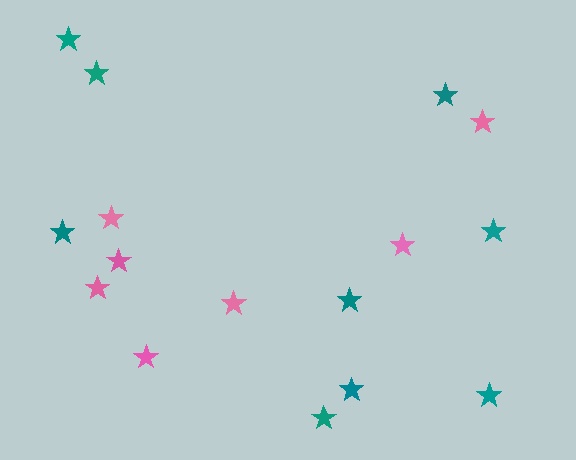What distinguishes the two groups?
There are 2 groups: one group of pink stars (7) and one group of teal stars (9).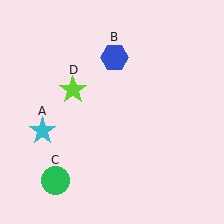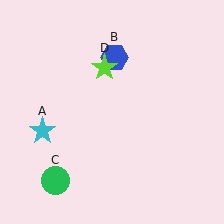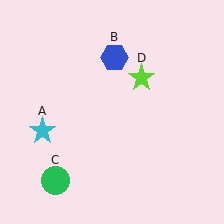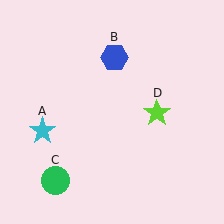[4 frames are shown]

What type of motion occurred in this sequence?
The lime star (object D) rotated clockwise around the center of the scene.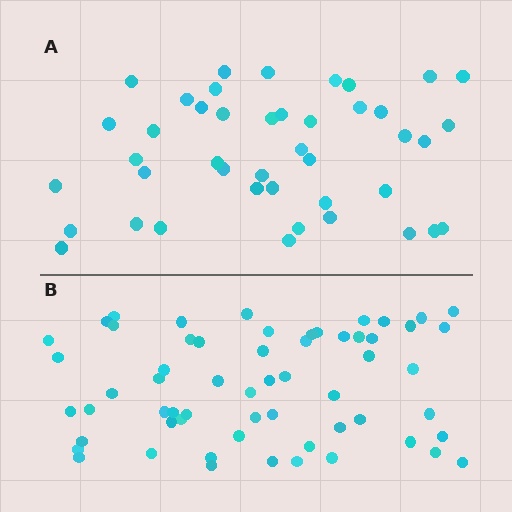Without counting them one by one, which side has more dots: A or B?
Region B (the bottom region) has more dots.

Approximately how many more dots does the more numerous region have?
Region B has approximately 15 more dots than region A.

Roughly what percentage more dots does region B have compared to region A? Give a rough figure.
About 40% more.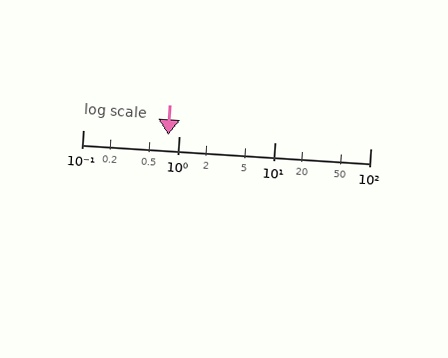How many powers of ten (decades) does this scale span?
The scale spans 3 decades, from 0.1 to 100.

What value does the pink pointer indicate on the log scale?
The pointer indicates approximately 0.78.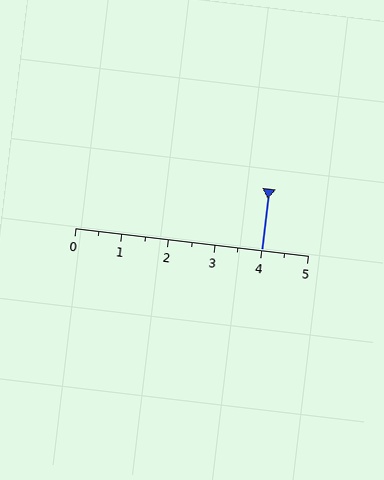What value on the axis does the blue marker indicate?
The marker indicates approximately 4.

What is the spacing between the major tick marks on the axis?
The major ticks are spaced 1 apart.